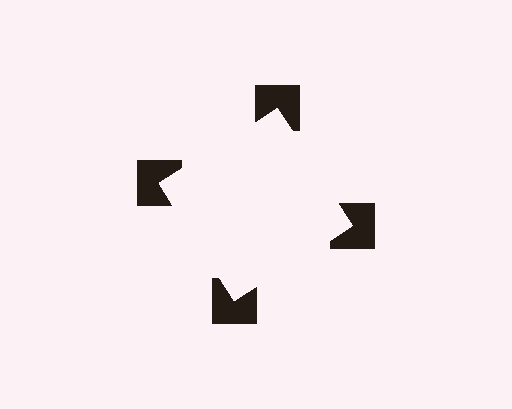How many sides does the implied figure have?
4 sides.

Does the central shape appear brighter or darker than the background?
It typically appears slightly brighter than the background, even though no actual brightness change is drawn.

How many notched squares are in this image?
There are 4 — one at each vertex of the illusory square.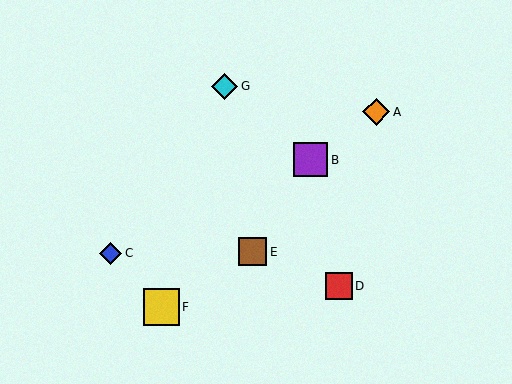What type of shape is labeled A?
Shape A is an orange diamond.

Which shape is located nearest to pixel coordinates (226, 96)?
The cyan diamond (labeled G) at (224, 86) is nearest to that location.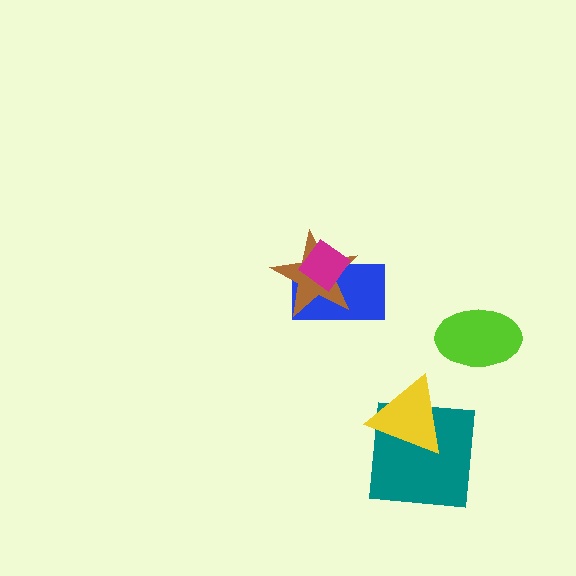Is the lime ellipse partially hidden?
No, no other shape covers it.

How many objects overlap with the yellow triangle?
1 object overlaps with the yellow triangle.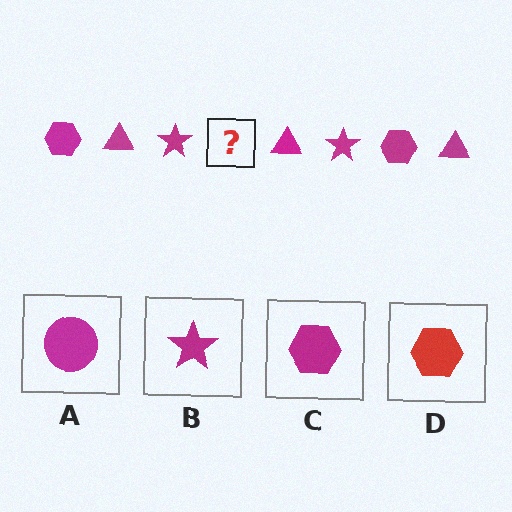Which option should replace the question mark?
Option C.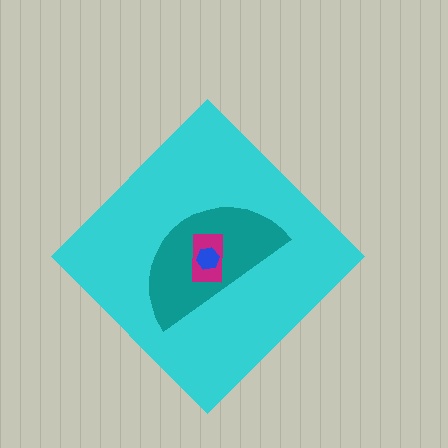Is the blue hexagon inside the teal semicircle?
Yes.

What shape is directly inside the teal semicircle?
The magenta rectangle.